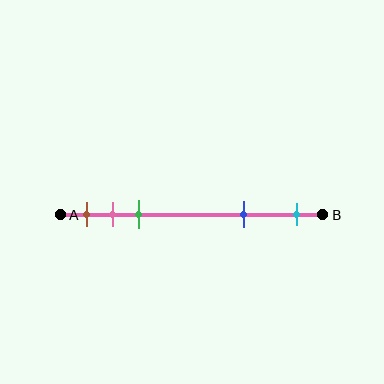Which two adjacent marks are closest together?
The pink and green marks are the closest adjacent pair.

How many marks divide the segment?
There are 5 marks dividing the segment.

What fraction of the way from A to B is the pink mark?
The pink mark is approximately 20% (0.2) of the way from A to B.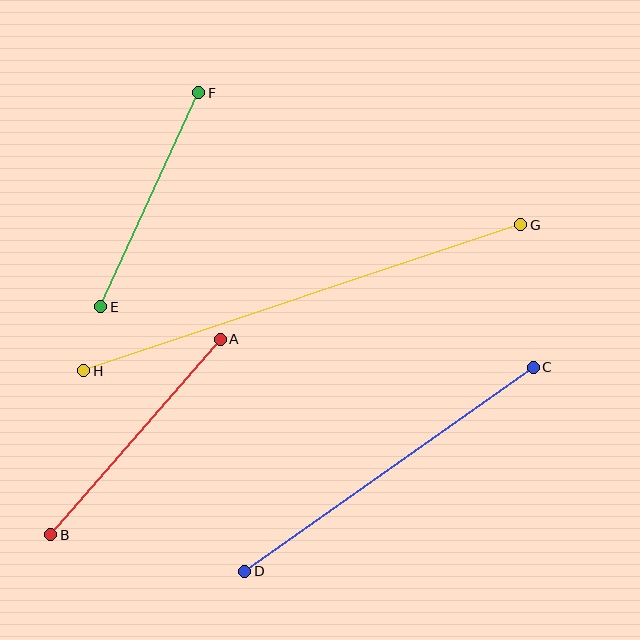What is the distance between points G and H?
The distance is approximately 460 pixels.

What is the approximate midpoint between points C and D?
The midpoint is at approximately (389, 469) pixels.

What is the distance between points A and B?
The distance is approximately 259 pixels.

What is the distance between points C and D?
The distance is approximately 353 pixels.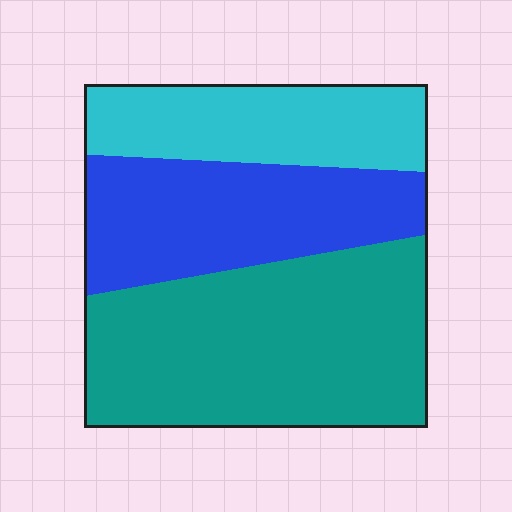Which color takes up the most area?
Teal, at roughly 45%.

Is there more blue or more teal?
Teal.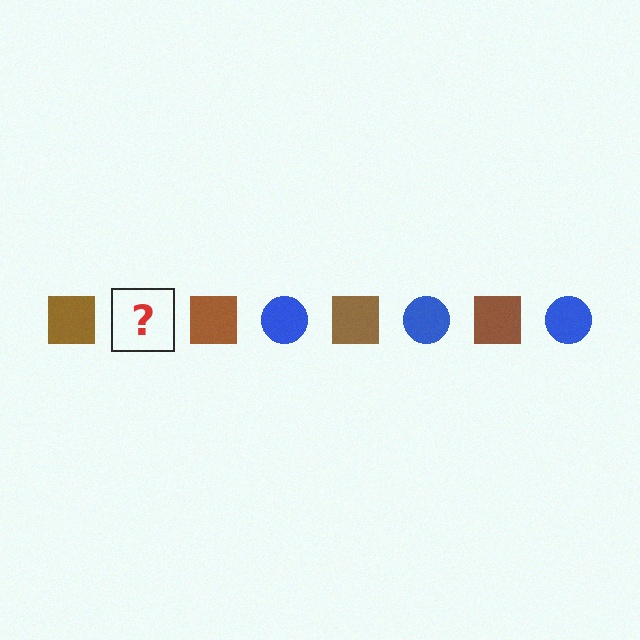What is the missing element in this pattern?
The missing element is a blue circle.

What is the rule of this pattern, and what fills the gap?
The rule is that the pattern alternates between brown square and blue circle. The gap should be filled with a blue circle.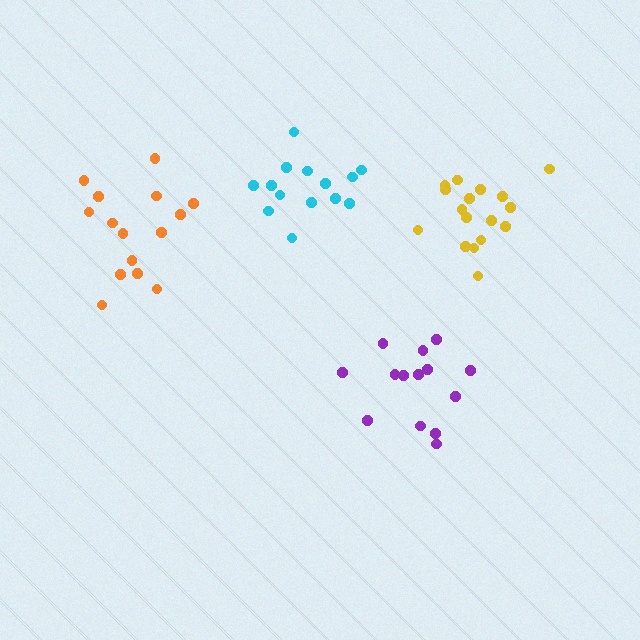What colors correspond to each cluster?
The clusters are colored: cyan, purple, orange, yellow.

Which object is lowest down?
The purple cluster is bottommost.